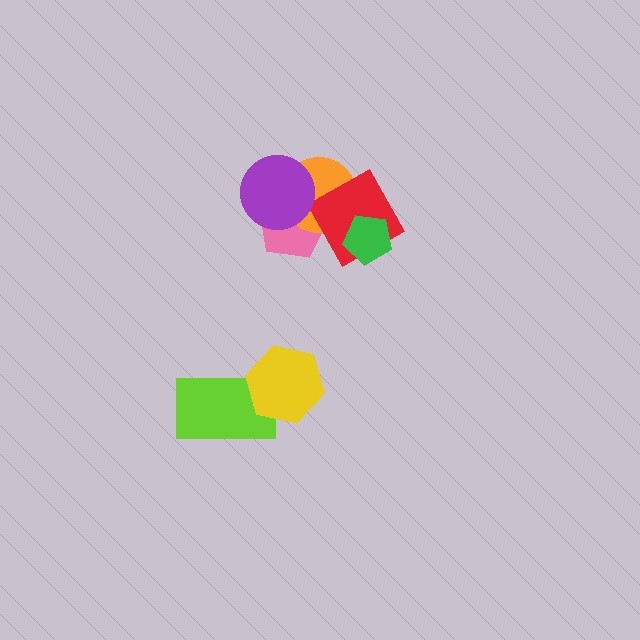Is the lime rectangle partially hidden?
Yes, it is partially covered by another shape.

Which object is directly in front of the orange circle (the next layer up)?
The red square is directly in front of the orange circle.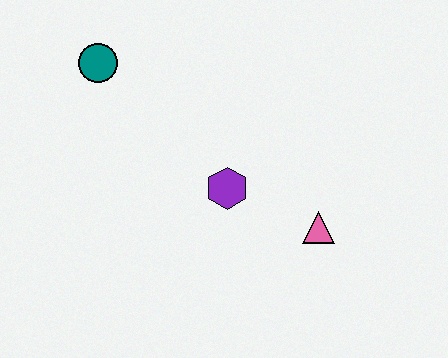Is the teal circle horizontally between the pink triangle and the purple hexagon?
No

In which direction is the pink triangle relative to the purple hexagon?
The pink triangle is to the right of the purple hexagon.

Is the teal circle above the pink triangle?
Yes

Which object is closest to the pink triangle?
The purple hexagon is closest to the pink triangle.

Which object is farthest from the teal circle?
The pink triangle is farthest from the teal circle.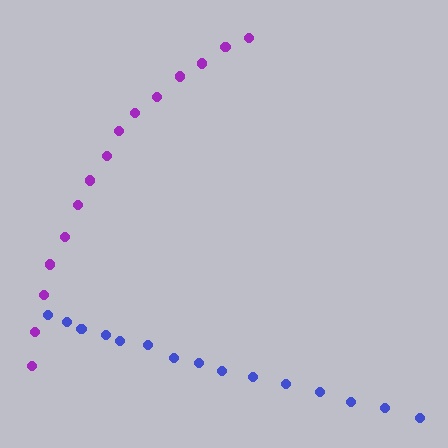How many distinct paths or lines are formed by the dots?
There are 2 distinct paths.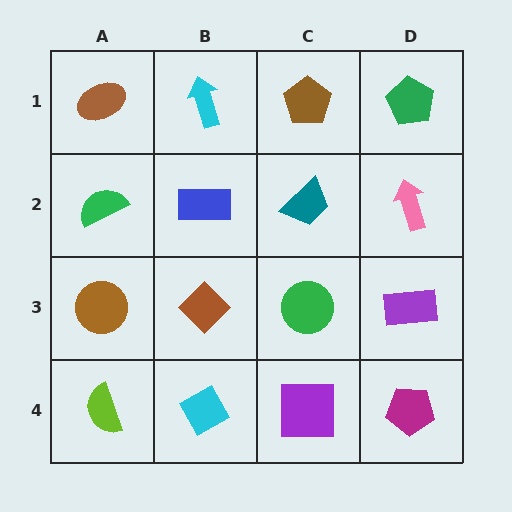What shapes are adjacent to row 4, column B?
A brown diamond (row 3, column B), a lime semicircle (row 4, column A), a purple square (row 4, column C).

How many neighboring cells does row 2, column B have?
4.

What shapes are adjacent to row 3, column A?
A green semicircle (row 2, column A), a lime semicircle (row 4, column A), a brown diamond (row 3, column B).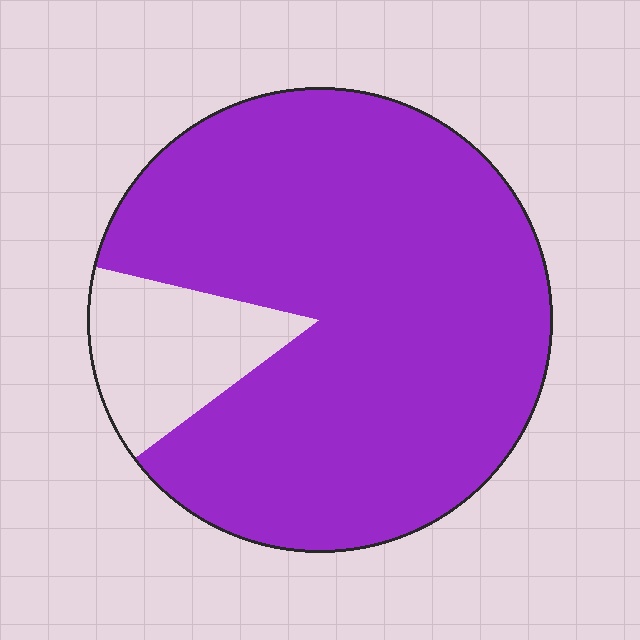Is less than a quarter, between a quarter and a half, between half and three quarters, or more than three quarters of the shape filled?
More than three quarters.